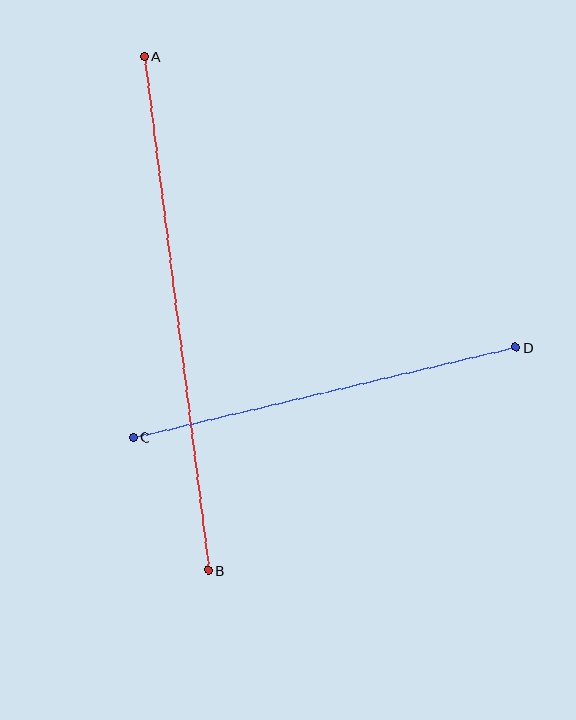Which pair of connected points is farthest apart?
Points A and B are farthest apart.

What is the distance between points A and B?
The distance is approximately 518 pixels.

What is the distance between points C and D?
The distance is approximately 392 pixels.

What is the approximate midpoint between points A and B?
The midpoint is at approximately (176, 313) pixels.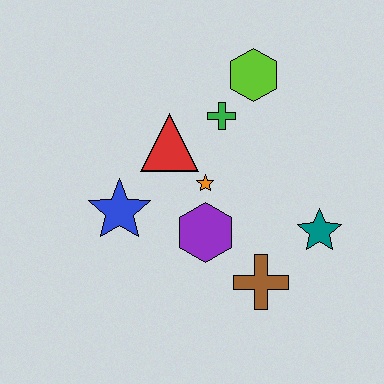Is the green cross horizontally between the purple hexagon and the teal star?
Yes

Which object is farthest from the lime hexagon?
The brown cross is farthest from the lime hexagon.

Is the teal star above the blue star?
No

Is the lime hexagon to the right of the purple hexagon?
Yes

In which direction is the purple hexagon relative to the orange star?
The purple hexagon is below the orange star.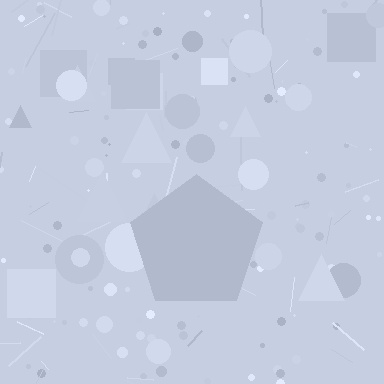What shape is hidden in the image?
A pentagon is hidden in the image.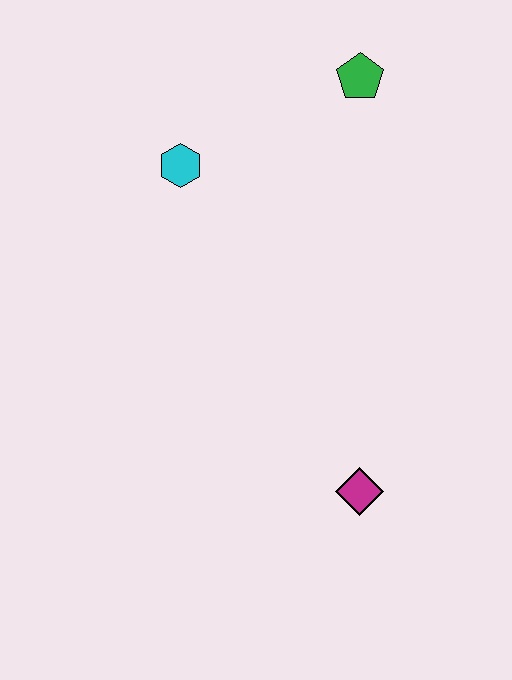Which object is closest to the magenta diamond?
The cyan hexagon is closest to the magenta diamond.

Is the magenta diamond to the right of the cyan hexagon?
Yes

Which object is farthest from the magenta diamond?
The green pentagon is farthest from the magenta diamond.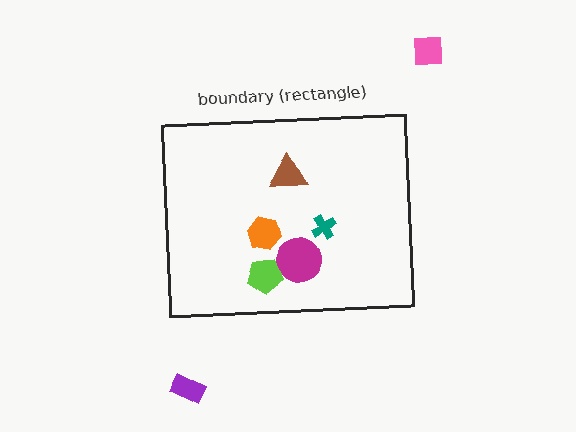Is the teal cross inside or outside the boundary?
Inside.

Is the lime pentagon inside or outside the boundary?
Inside.